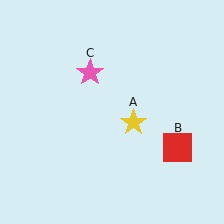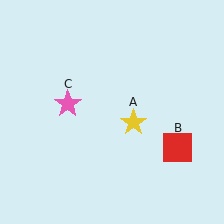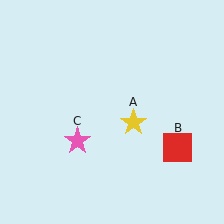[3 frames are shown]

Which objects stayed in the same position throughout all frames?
Yellow star (object A) and red square (object B) remained stationary.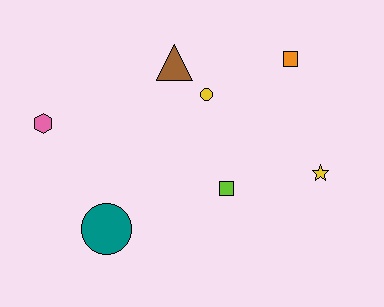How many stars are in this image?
There is 1 star.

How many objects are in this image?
There are 7 objects.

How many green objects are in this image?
There are no green objects.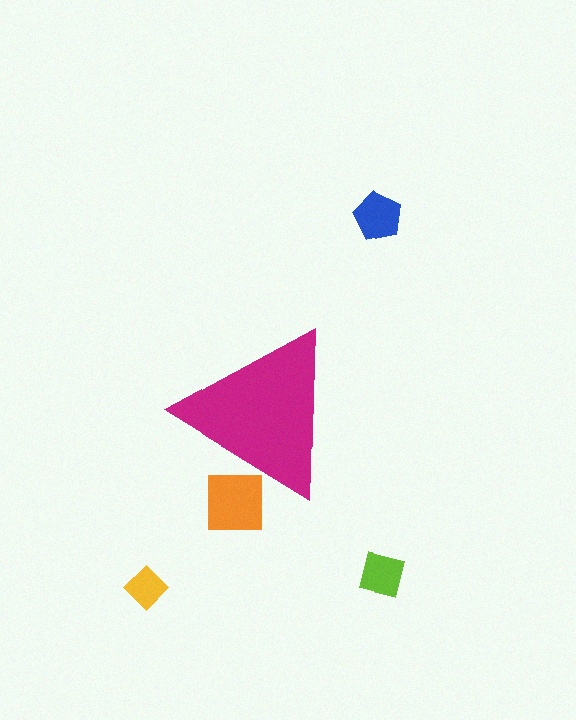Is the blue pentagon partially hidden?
No, the blue pentagon is fully visible.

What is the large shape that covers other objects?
A magenta triangle.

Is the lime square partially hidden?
No, the lime square is fully visible.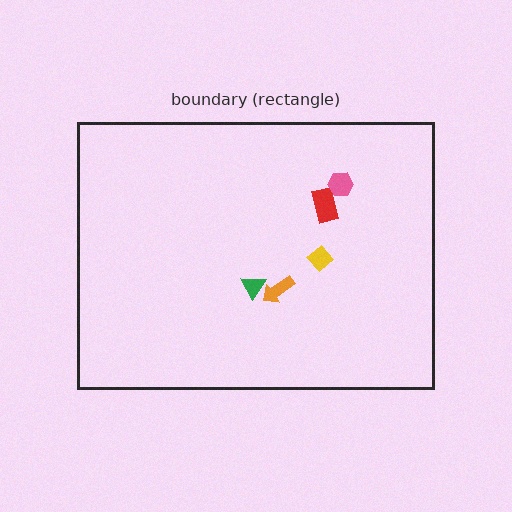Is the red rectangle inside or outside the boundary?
Inside.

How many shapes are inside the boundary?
5 inside, 0 outside.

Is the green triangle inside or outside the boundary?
Inside.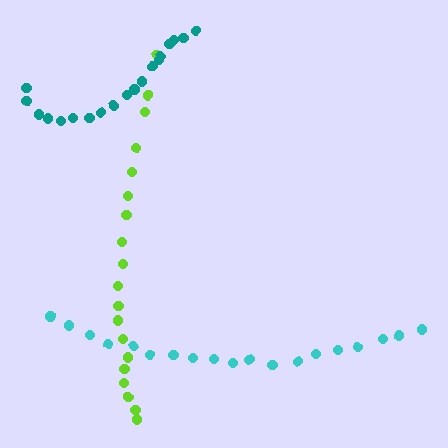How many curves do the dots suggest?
There are 3 distinct paths.